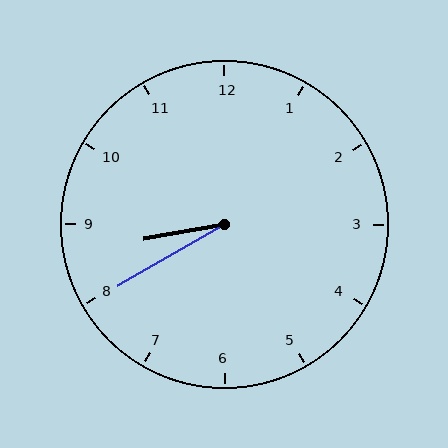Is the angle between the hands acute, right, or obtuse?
It is acute.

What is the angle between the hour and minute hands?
Approximately 20 degrees.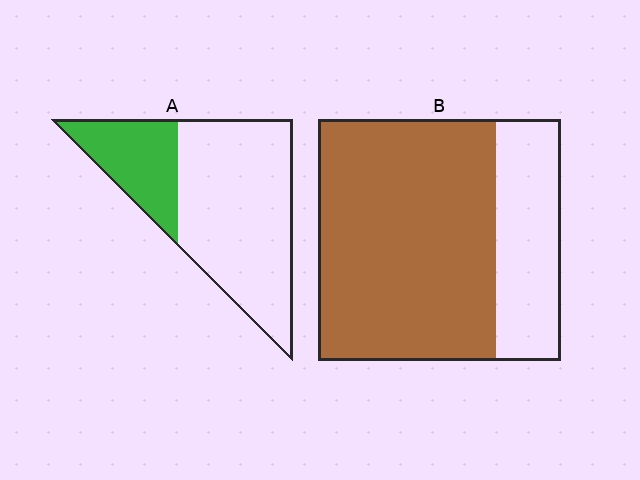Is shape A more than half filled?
No.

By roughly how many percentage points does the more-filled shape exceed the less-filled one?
By roughly 45 percentage points (B over A).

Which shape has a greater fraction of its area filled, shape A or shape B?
Shape B.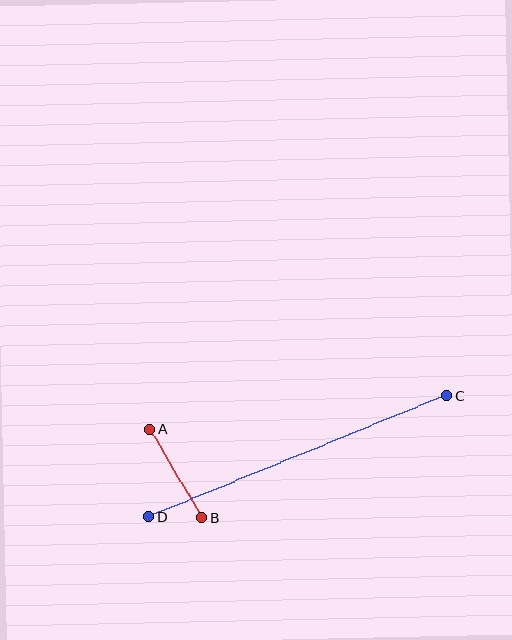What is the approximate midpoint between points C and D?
The midpoint is at approximately (298, 456) pixels.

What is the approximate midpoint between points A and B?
The midpoint is at approximately (176, 474) pixels.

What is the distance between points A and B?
The distance is approximately 102 pixels.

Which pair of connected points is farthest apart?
Points C and D are farthest apart.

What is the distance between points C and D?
The distance is approximately 321 pixels.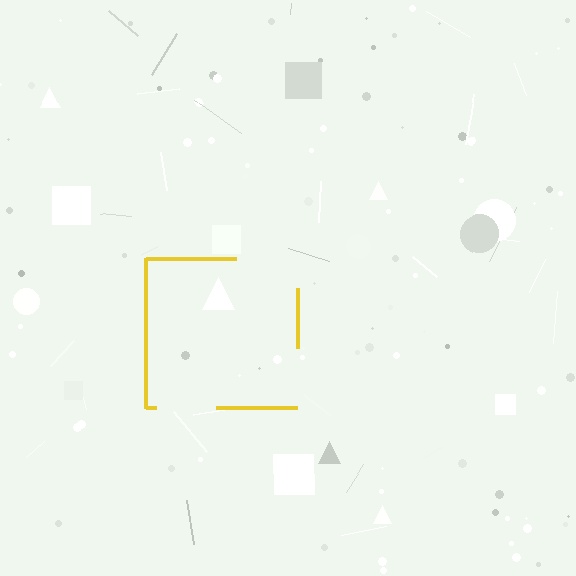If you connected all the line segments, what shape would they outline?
They would outline a square.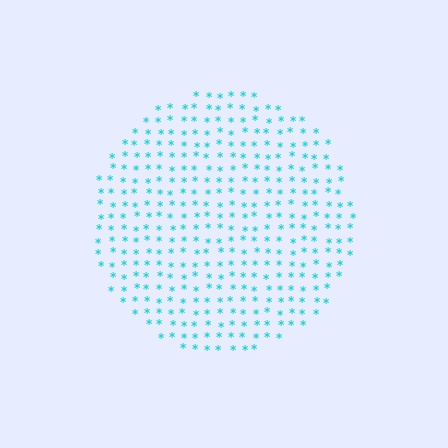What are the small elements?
The small elements are asterisks.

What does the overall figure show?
The overall figure shows a circle.